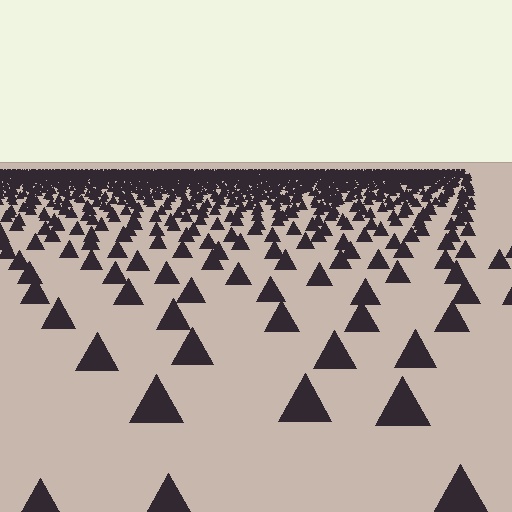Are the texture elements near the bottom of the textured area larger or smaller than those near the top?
Larger. Near the bottom, elements are closer to the viewer and appear at a bigger on-screen size.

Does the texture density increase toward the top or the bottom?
Density increases toward the top.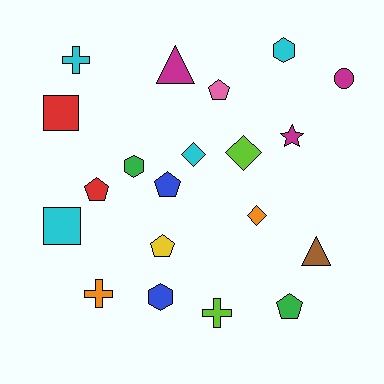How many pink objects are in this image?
There is 1 pink object.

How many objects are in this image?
There are 20 objects.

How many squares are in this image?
There are 2 squares.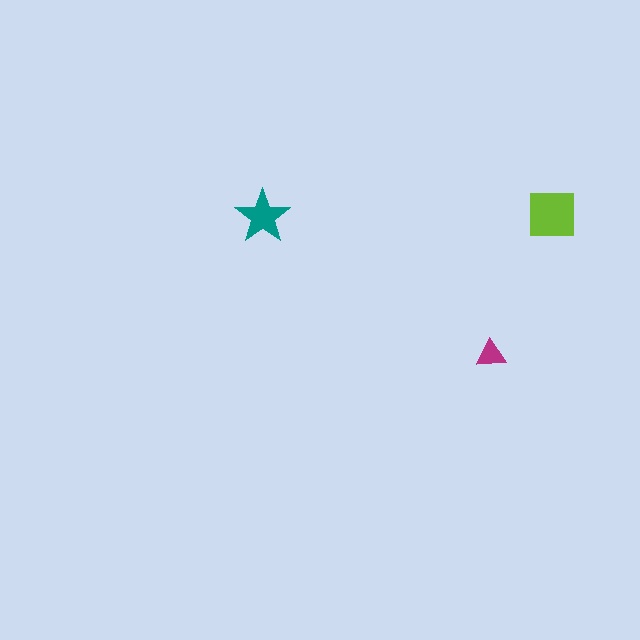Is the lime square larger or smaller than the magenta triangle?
Larger.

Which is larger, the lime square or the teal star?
The lime square.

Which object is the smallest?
The magenta triangle.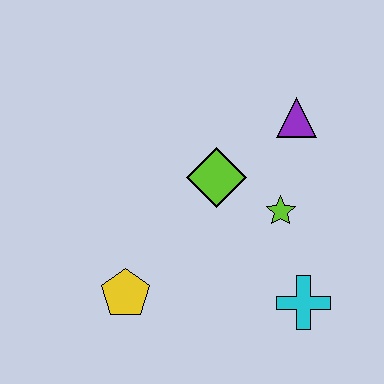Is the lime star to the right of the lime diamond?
Yes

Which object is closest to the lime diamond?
The lime star is closest to the lime diamond.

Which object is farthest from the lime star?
The yellow pentagon is farthest from the lime star.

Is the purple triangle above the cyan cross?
Yes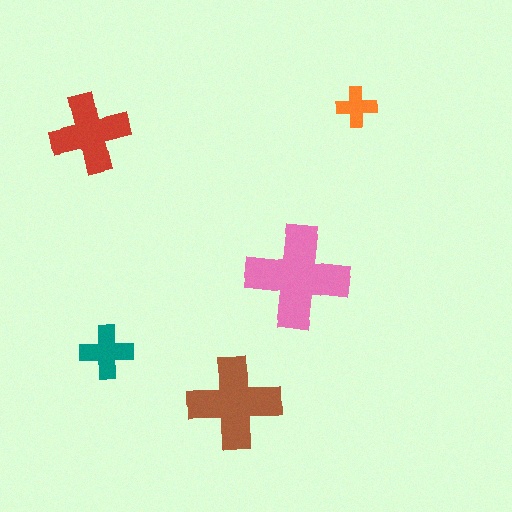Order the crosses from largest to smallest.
the pink one, the brown one, the red one, the teal one, the orange one.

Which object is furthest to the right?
The orange cross is rightmost.